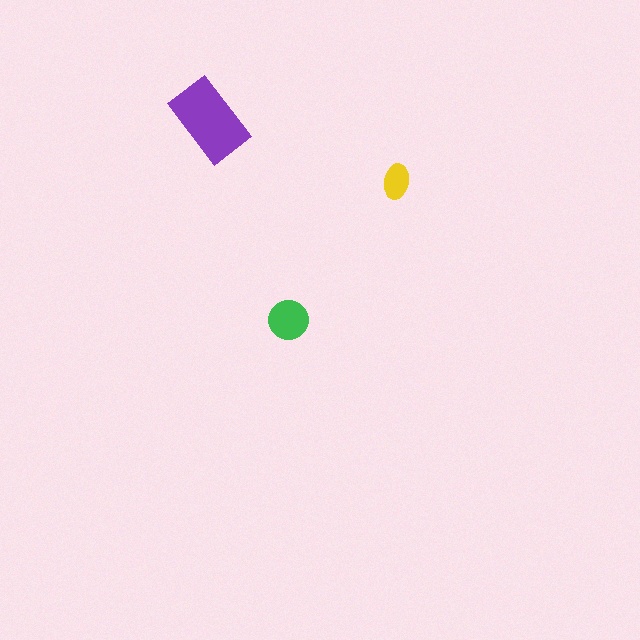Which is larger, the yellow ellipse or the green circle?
The green circle.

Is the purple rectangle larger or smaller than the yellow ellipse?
Larger.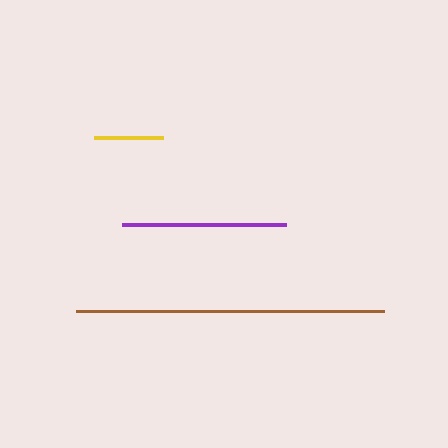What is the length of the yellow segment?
The yellow segment is approximately 69 pixels long.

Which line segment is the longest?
The brown line is the longest at approximately 307 pixels.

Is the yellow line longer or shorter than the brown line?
The brown line is longer than the yellow line.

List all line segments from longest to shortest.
From longest to shortest: brown, purple, yellow.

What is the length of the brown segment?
The brown segment is approximately 307 pixels long.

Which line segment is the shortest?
The yellow line is the shortest at approximately 69 pixels.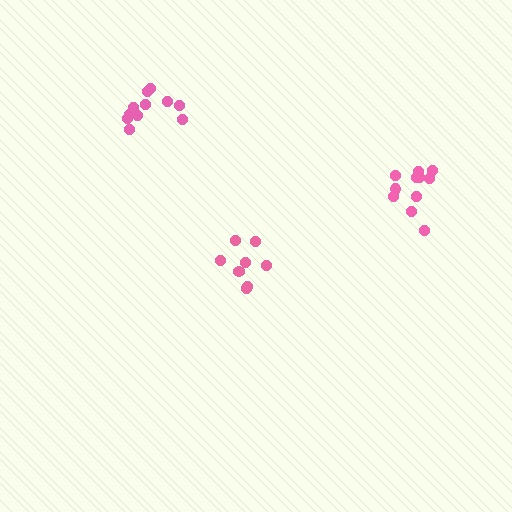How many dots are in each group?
Group 1: 11 dots, Group 2: 11 dots, Group 3: 8 dots (30 total).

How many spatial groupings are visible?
There are 3 spatial groupings.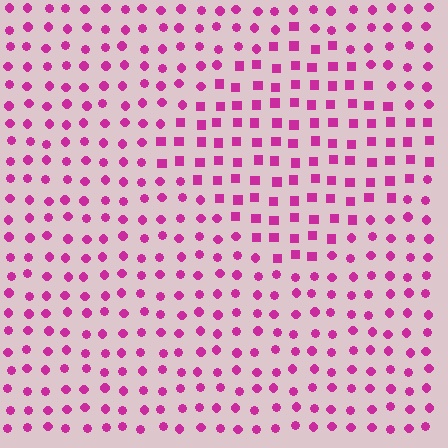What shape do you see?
I see a diamond.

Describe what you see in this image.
The image is filled with small magenta elements arranged in a uniform grid. A diamond-shaped region contains squares, while the surrounding area contains circles. The boundary is defined purely by the change in element shape.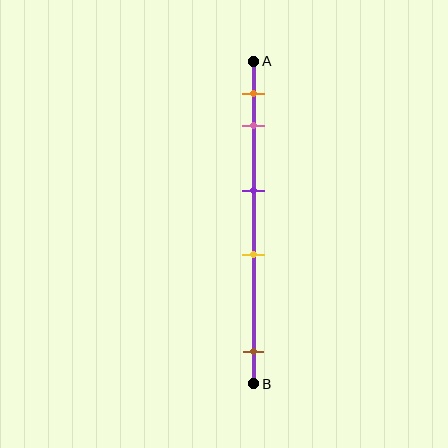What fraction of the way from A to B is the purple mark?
The purple mark is approximately 40% (0.4) of the way from A to B.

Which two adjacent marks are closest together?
The orange and pink marks are the closest adjacent pair.